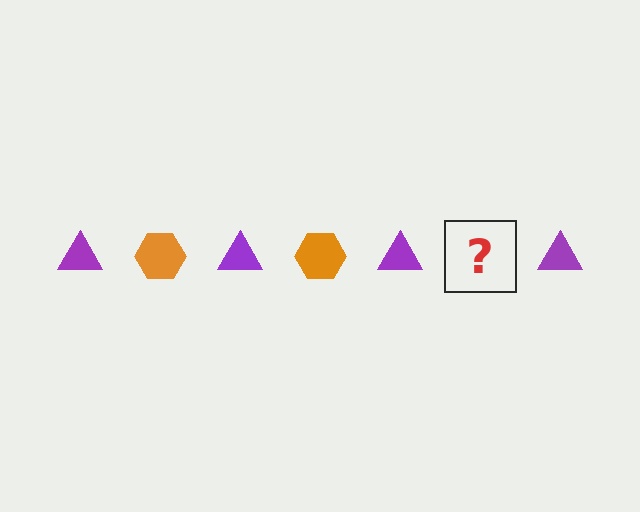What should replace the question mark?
The question mark should be replaced with an orange hexagon.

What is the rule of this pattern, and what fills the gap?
The rule is that the pattern alternates between purple triangle and orange hexagon. The gap should be filled with an orange hexagon.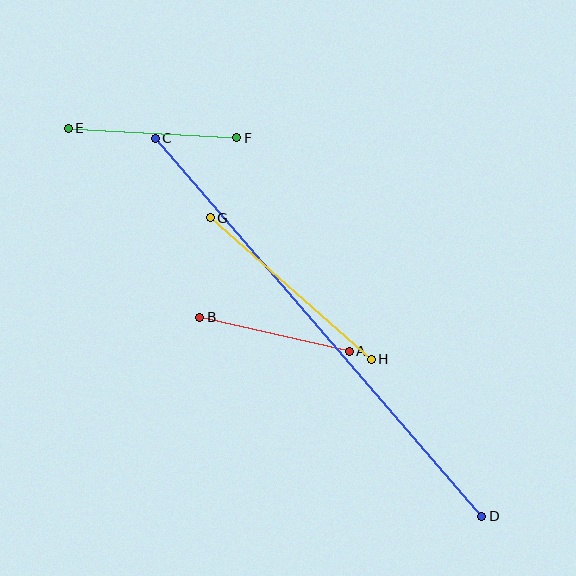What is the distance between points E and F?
The distance is approximately 169 pixels.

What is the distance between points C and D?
The distance is approximately 500 pixels.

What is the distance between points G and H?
The distance is approximately 215 pixels.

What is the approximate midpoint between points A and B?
The midpoint is at approximately (275, 334) pixels.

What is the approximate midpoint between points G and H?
The midpoint is at approximately (291, 288) pixels.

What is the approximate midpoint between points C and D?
The midpoint is at approximately (318, 327) pixels.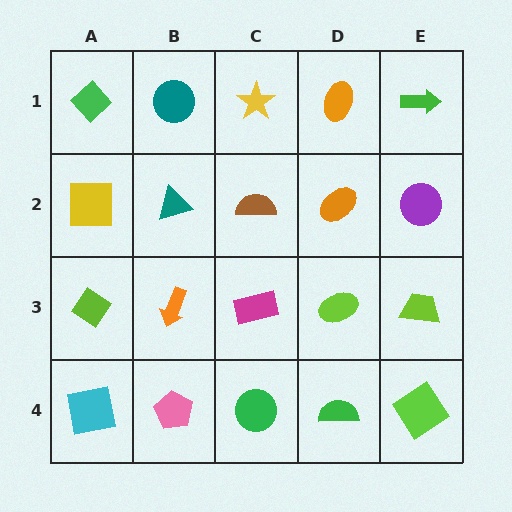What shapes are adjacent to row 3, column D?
An orange ellipse (row 2, column D), a green semicircle (row 4, column D), a magenta rectangle (row 3, column C), a lime trapezoid (row 3, column E).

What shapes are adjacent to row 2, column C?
A yellow star (row 1, column C), a magenta rectangle (row 3, column C), a teal triangle (row 2, column B), an orange ellipse (row 2, column D).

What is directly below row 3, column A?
A cyan square.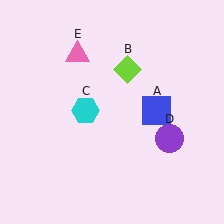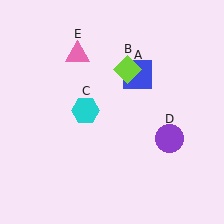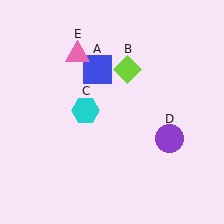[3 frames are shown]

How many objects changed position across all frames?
1 object changed position: blue square (object A).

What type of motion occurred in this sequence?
The blue square (object A) rotated counterclockwise around the center of the scene.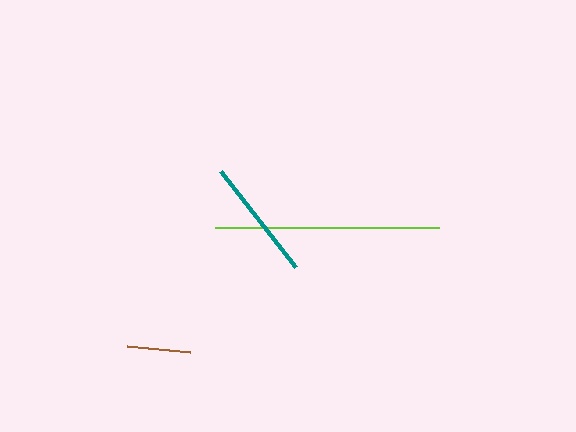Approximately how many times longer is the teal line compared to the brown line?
The teal line is approximately 1.9 times the length of the brown line.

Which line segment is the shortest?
The brown line is the shortest at approximately 63 pixels.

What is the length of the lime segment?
The lime segment is approximately 224 pixels long.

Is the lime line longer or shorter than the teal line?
The lime line is longer than the teal line.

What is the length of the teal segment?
The teal segment is approximately 122 pixels long.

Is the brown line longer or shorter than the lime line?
The lime line is longer than the brown line.